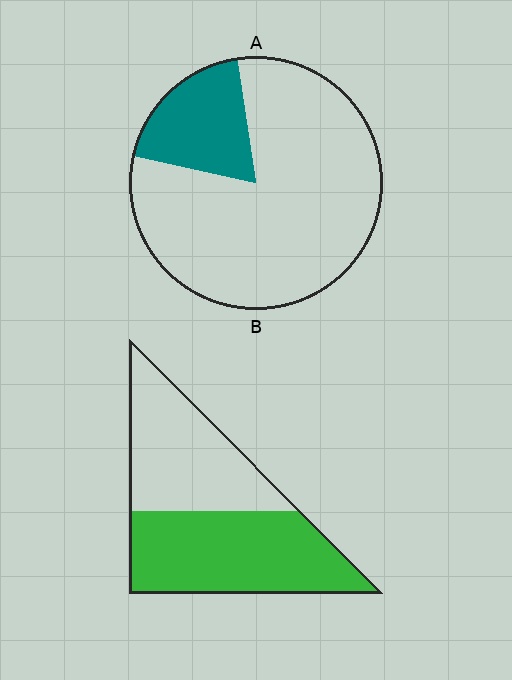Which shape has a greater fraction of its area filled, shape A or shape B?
Shape B.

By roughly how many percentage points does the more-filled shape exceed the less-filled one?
By roughly 35 percentage points (B over A).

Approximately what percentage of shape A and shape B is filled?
A is approximately 20% and B is approximately 55%.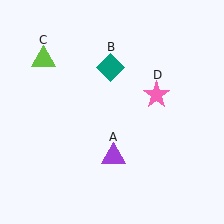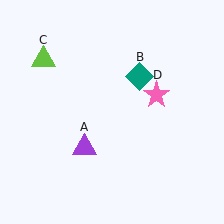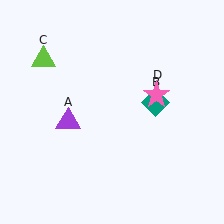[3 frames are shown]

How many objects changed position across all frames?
2 objects changed position: purple triangle (object A), teal diamond (object B).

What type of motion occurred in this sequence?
The purple triangle (object A), teal diamond (object B) rotated clockwise around the center of the scene.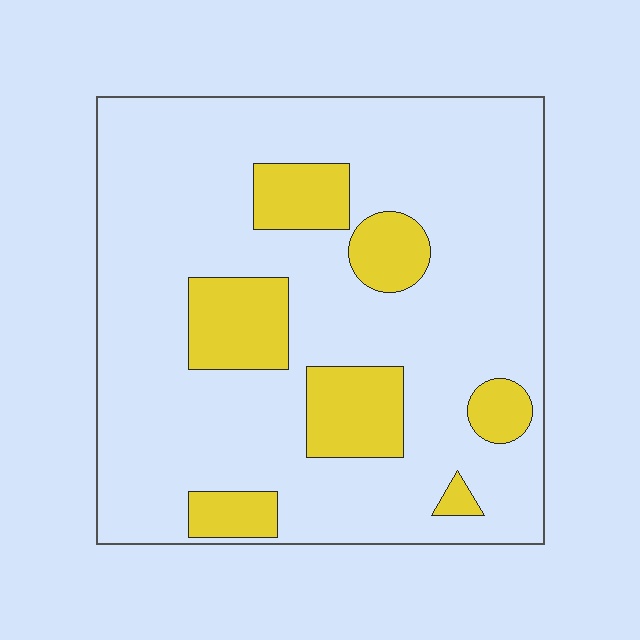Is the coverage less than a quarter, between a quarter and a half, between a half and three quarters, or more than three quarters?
Less than a quarter.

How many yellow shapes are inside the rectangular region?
7.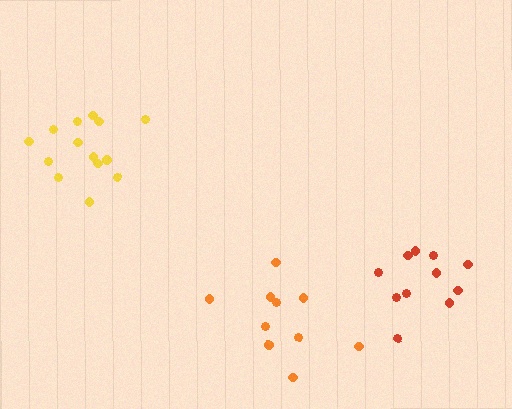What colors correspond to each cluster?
The clusters are colored: yellow, red, orange.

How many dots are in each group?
Group 1: 14 dots, Group 2: 11 dots, Group 3: 10 dots (35 total).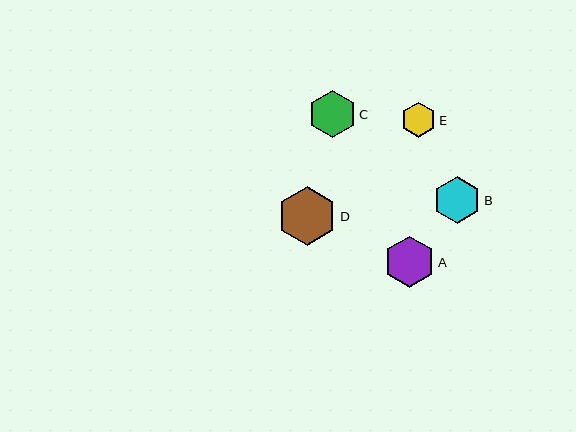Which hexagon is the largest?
Hexagon D is the largest with a size of approximately 59 pixels.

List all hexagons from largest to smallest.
From largest to smallest: D, A, C, B, E.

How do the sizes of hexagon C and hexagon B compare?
Hexagon C and hexagon B are approximately the same size.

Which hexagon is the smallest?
Hexagon E is the smallest with a size of approximately 35 pixels.